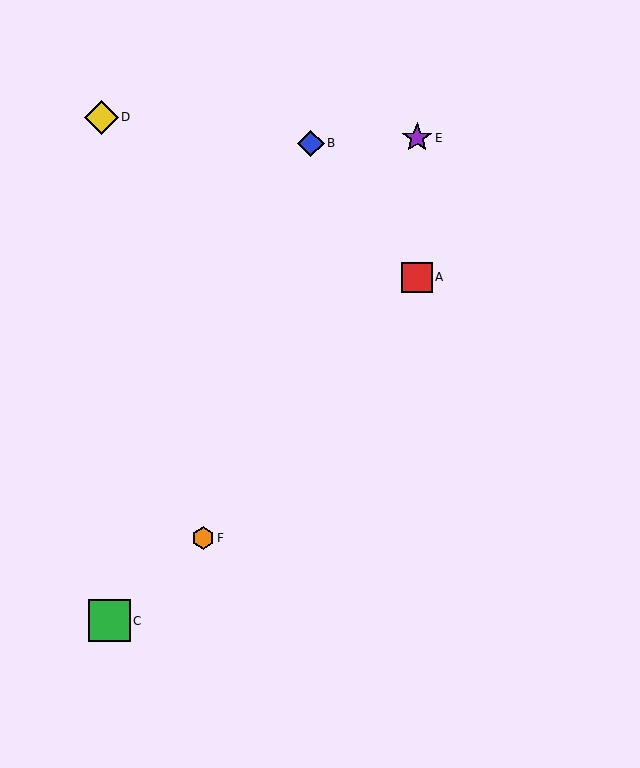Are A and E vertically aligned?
Yes, both are at x≈417.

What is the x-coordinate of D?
Object D is at x≈101.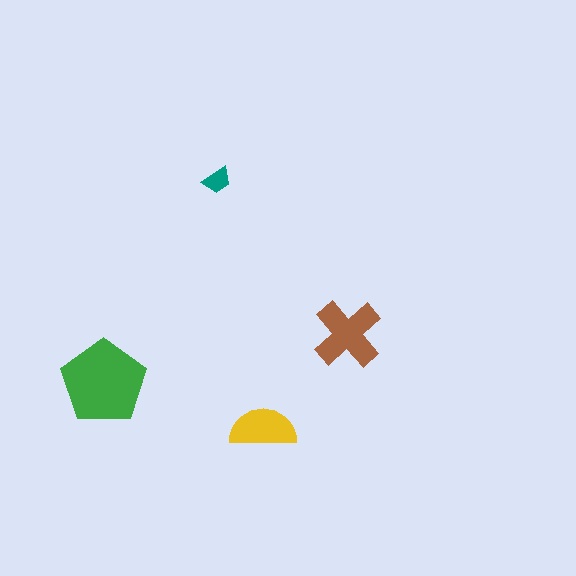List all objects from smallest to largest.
The teal trapezoid, the yellow semicircle, the brown cross, the green pentagon.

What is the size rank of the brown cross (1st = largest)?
2nd.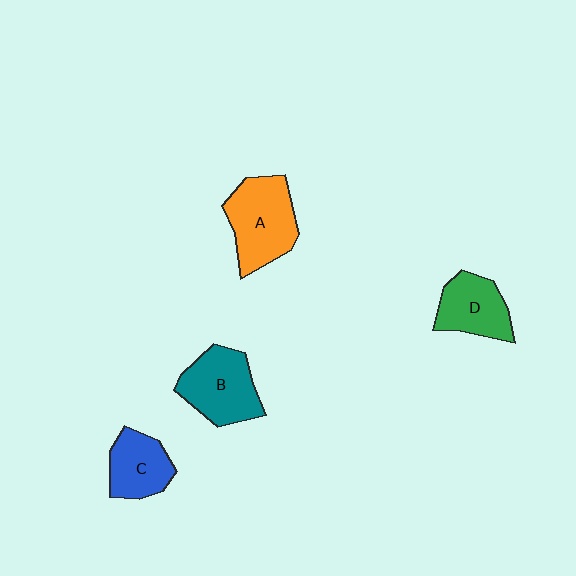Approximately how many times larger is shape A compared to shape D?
Approximately 1.4 times.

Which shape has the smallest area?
Shape C (blue).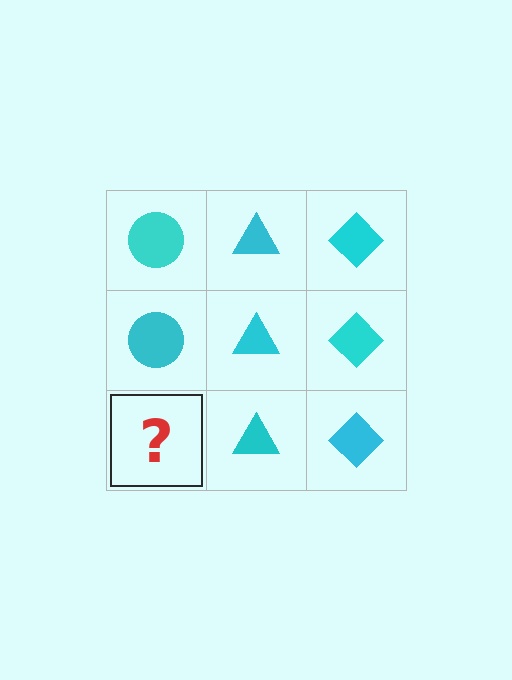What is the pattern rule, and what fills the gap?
The rule is that each column has a consistent shape. The gap should be filled with a cyan circle.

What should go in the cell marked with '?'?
The missing cell should contain a cyan circle.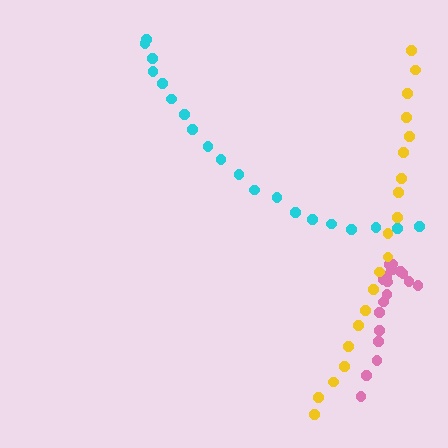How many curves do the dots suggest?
There are 3 distinct paths.